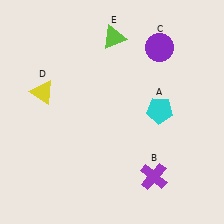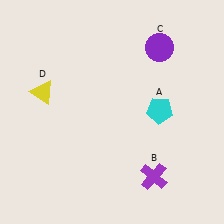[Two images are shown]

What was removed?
The lime triangle (E) was removed in Image 2.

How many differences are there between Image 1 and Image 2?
There is 1 difference between the two images.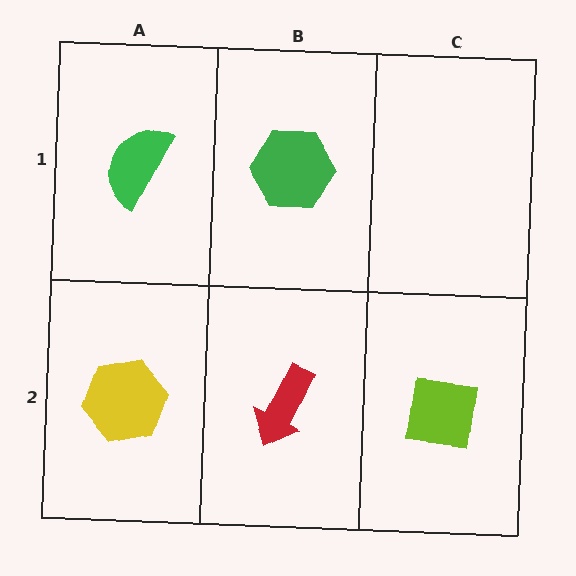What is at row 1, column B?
A green hexagon.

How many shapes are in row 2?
3 shapes.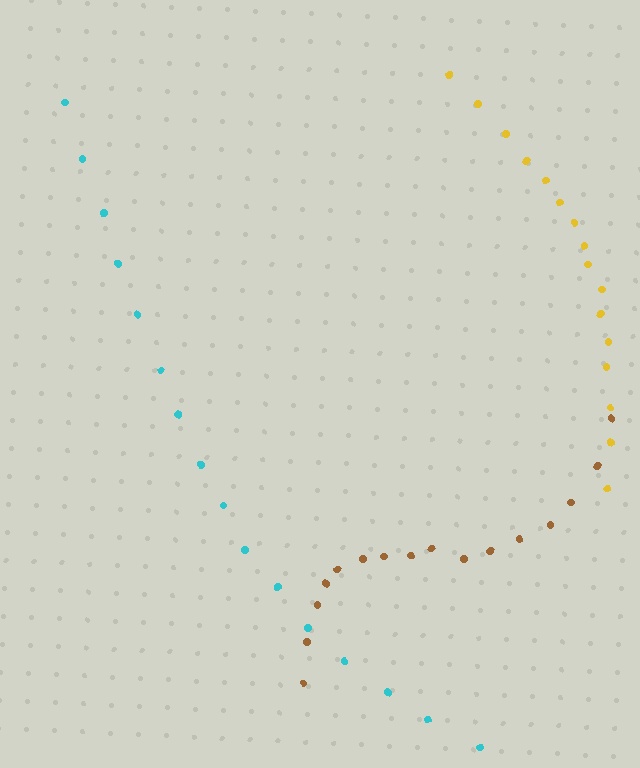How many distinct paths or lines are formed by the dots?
There are 3 distinct paths.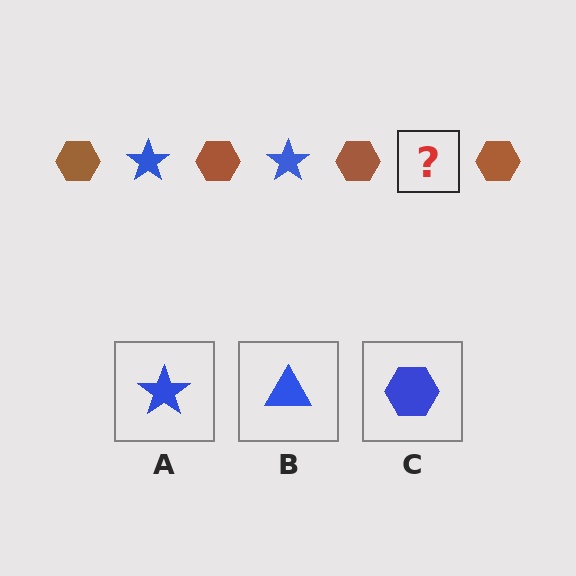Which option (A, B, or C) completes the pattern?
A.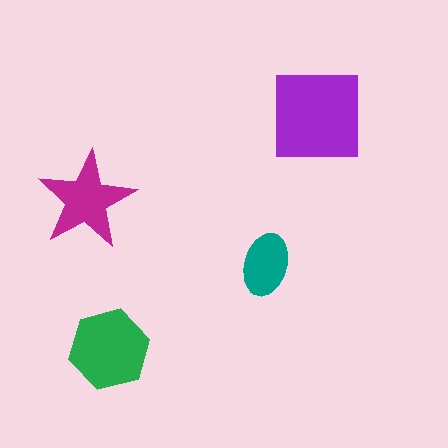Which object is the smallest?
The teal ellipse.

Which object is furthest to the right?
The purple square is rightmost.